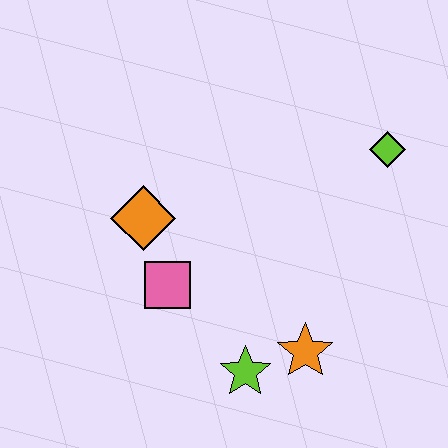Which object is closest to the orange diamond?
The pink square is closest to the orange diamond.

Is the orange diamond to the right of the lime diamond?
No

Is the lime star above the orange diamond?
No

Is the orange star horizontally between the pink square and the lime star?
No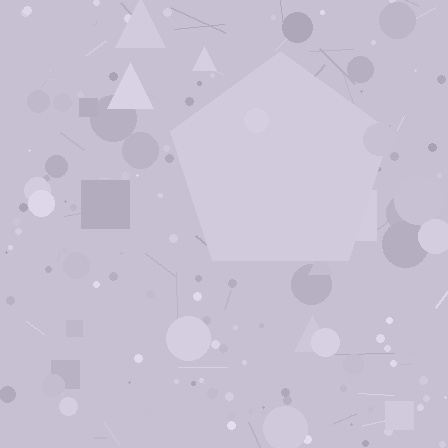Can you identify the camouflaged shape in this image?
The camouflaged shape is a pentagon.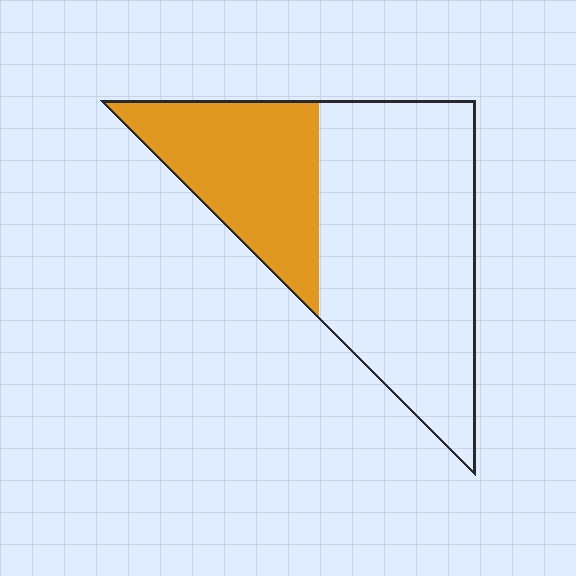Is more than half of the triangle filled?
No.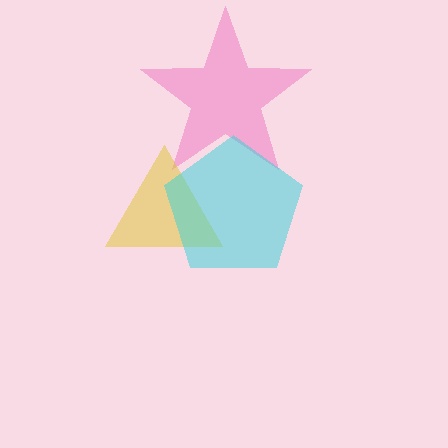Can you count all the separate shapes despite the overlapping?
Yes, there are 3 separate shapes.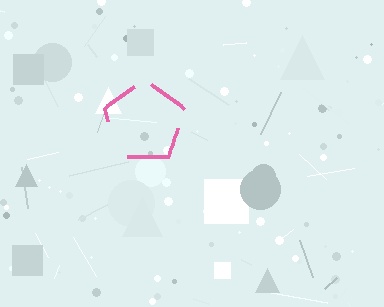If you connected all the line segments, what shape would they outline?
They would outline a pentagon.